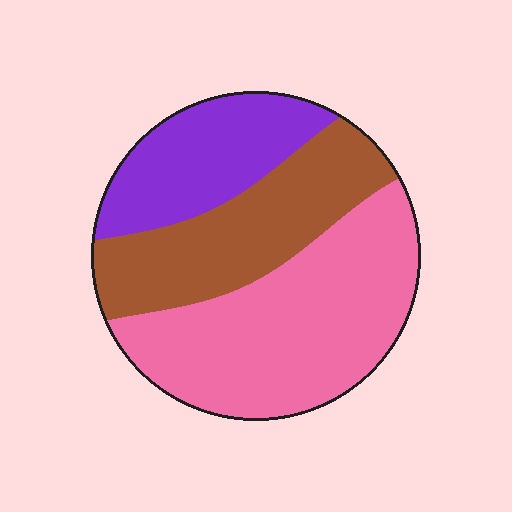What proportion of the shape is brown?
Brown takes up about one third (1/3) of the shape.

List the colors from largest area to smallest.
From largest to smallest: pink, brown, purple.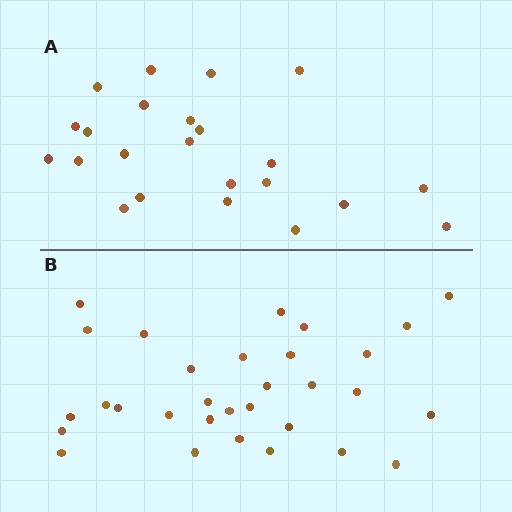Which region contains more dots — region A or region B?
Region B (the bottom region) has more dots.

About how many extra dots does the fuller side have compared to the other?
Region B has roughly 8 or so more dots than region A.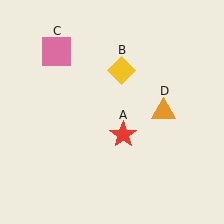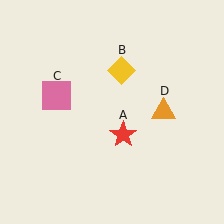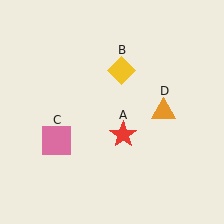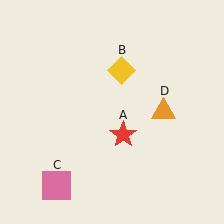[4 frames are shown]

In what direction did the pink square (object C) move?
The pink square (object C) moved down.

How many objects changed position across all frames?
1 object changed position: pink square (object C).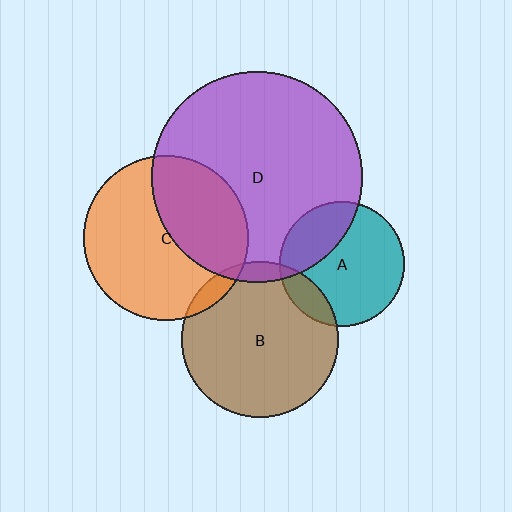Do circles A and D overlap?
Yes.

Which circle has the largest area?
Circle D (purple).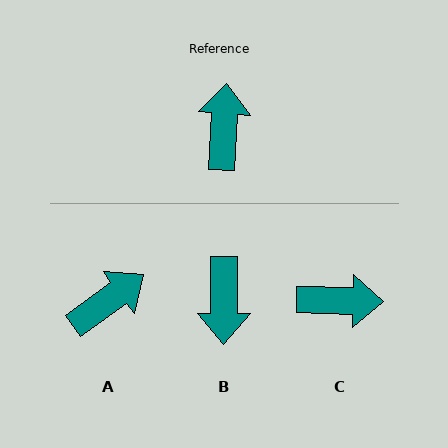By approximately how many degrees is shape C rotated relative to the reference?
Approximately 88 degrees clockwise.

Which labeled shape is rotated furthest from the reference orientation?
B, about 176 degrees away.